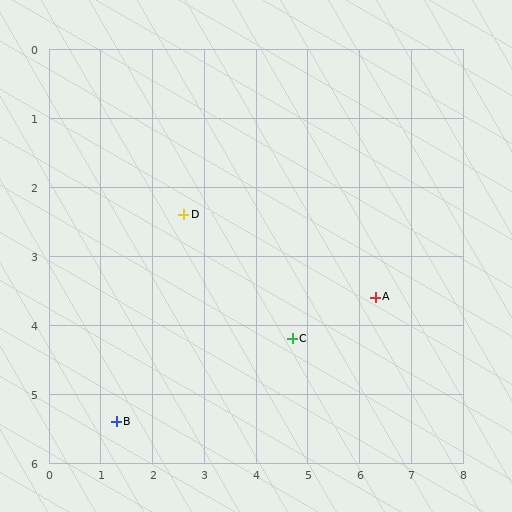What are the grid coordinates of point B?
Point B is at approximately (1.3, 5.4).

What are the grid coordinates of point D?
Point D is at approximately (2.6, 2.4).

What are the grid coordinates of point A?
Point A is at approximately (6.3, 3.6).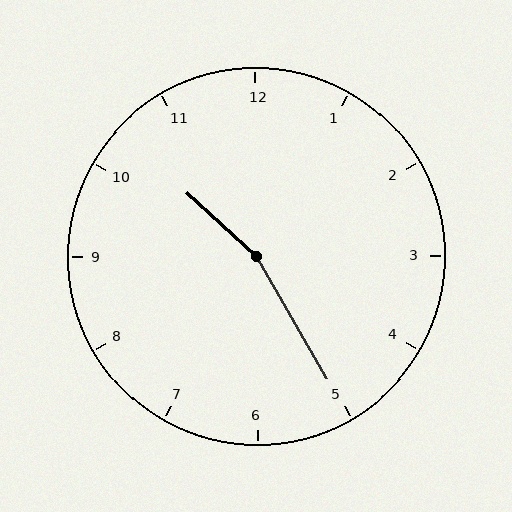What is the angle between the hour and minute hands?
Approximately 162 degrees.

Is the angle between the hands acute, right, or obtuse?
It is obtuse.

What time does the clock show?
10:25.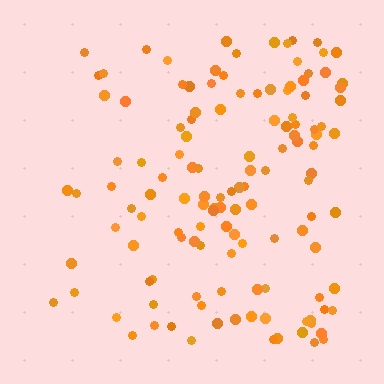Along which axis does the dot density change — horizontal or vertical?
Horizontal.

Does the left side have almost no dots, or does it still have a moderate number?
Still a moderate number, just noticeably fewer than the right.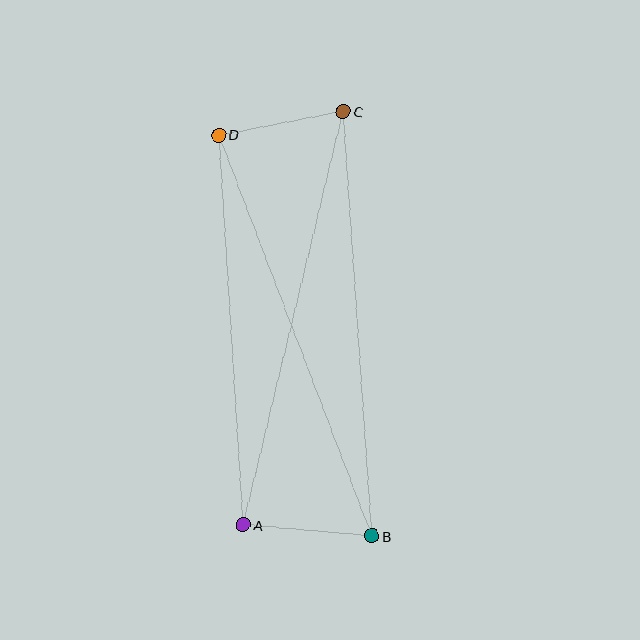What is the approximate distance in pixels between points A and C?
The distance between A and C is approximately 425 pixels.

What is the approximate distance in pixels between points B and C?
The distance between B and C is approximately 425 pixels.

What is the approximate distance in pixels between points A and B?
The distance between A and B is approximately 129 pixels.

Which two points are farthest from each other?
Points B and D are farthest from each other.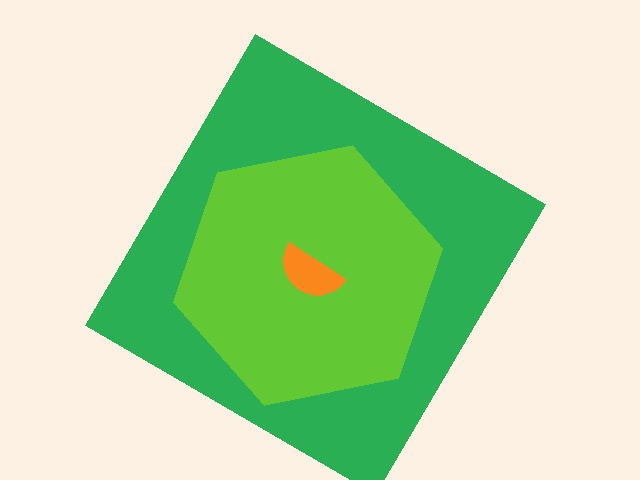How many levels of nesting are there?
3.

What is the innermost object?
The orange semicircle.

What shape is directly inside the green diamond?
The lime hexagon.